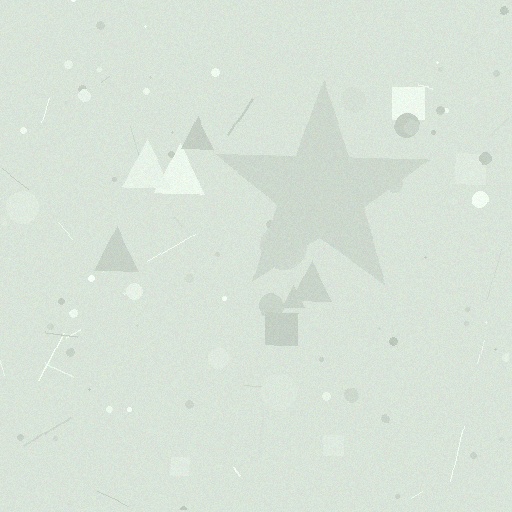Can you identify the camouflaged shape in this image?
The camouflaged shape is a star.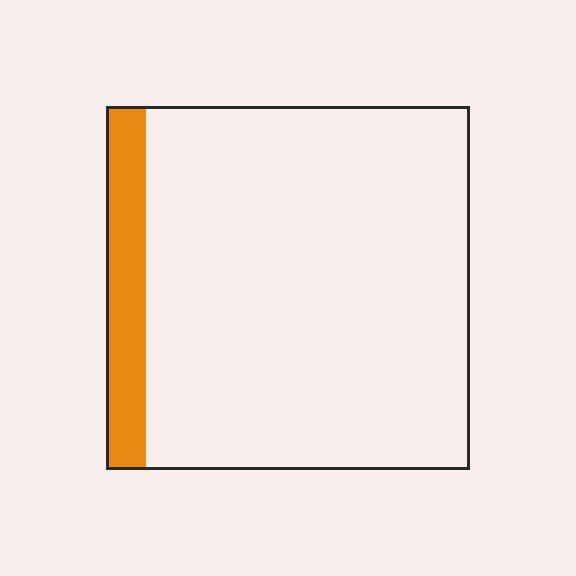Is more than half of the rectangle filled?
No.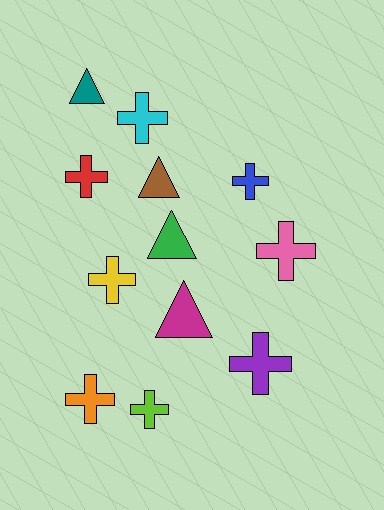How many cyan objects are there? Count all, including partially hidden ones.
There is 1 cyan object.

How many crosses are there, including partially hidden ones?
There are 8 crosses.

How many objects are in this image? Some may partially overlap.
There are 12 objects.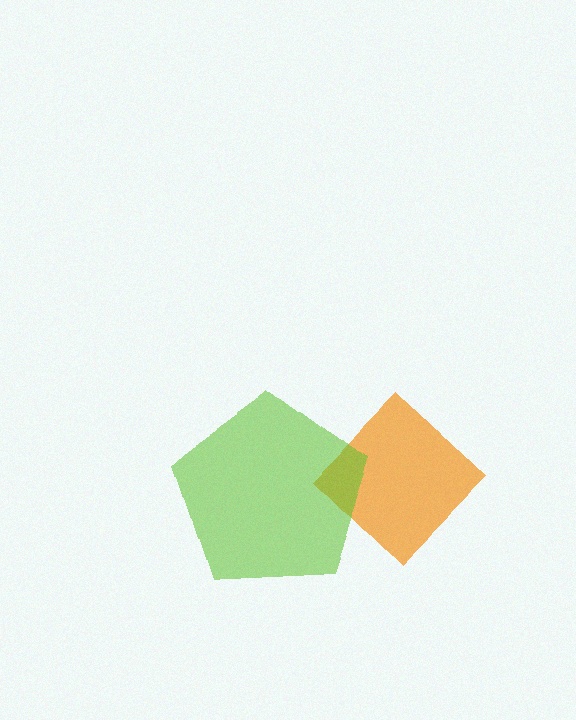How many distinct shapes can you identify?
There are 2 distinct shapes: an orange diamond, a lime pentagon.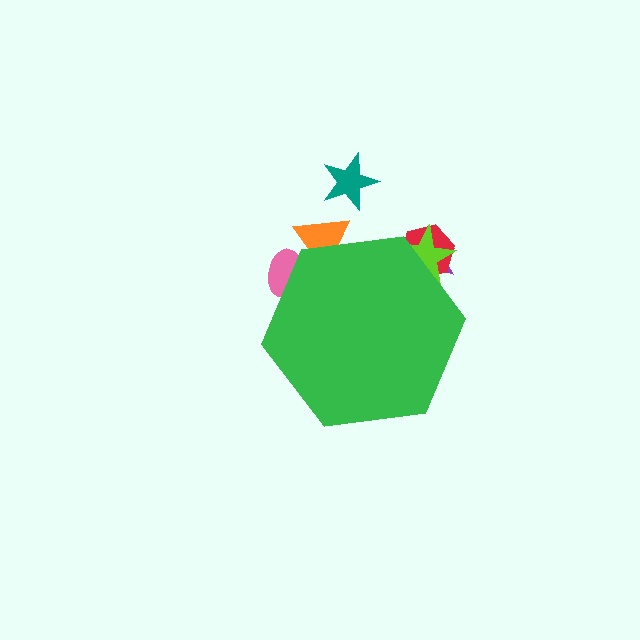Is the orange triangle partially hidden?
Yes, the orange triangle is partially hidden behind the green hexagon.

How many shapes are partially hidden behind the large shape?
5 shapes are partially hidden.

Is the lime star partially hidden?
Yes, the lime star is partially hidden behind the green hexagon.